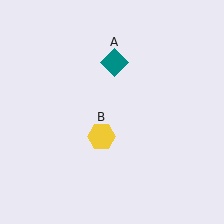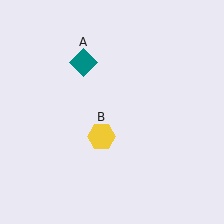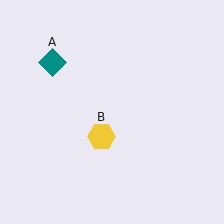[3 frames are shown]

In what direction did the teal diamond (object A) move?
The teal diamond (object A) moved left.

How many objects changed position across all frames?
1 object changed position: teal diamond (object A).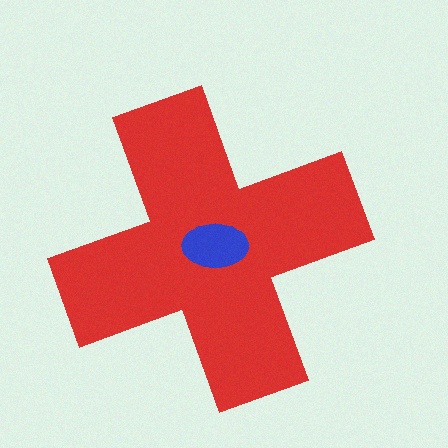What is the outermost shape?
The red cross.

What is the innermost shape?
The blue ellipse.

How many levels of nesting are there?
2.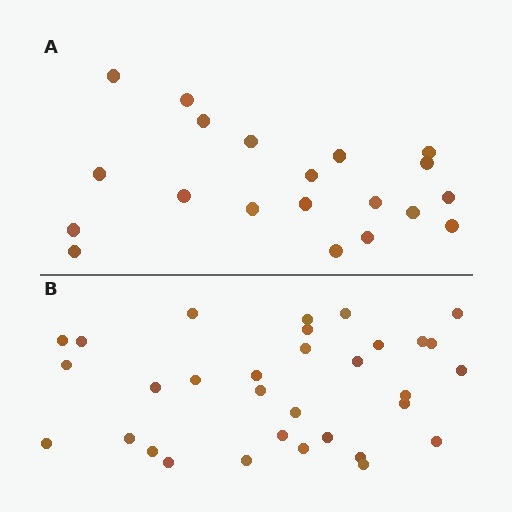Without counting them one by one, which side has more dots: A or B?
Region B (the bottom region) has more dots.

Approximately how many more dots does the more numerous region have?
Region B has roughly 12 or so more dots than region A.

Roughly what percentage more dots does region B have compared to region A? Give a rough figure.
About 60% more.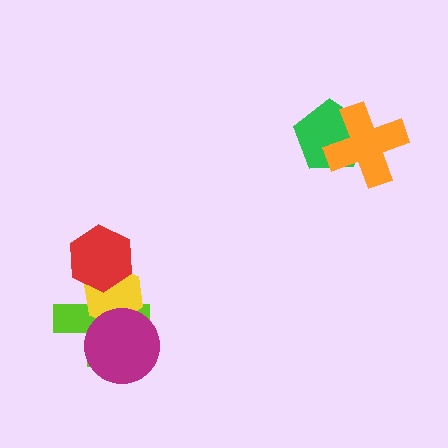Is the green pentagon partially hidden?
Yes, it is partially covered by another shape.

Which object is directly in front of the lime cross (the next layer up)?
The yellow hexagon is directly in front of the lime cross.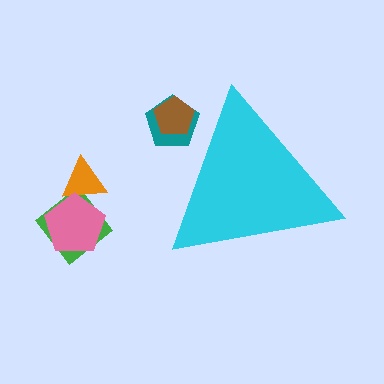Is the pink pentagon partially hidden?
No, the pink pentagon is fully visible.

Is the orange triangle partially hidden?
No, the orange triangle is fully visible.